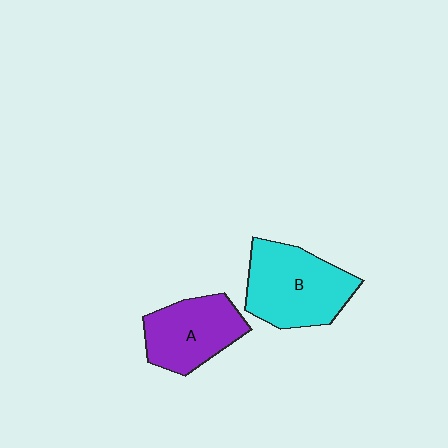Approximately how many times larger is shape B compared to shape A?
Approximately 1.3 times.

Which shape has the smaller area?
Shape A (purple).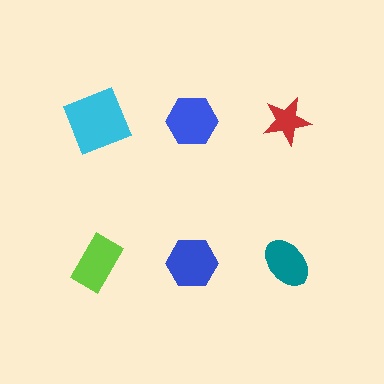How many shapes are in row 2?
3 shapes.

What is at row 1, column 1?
A cyan square.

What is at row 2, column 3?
A teal ellipse.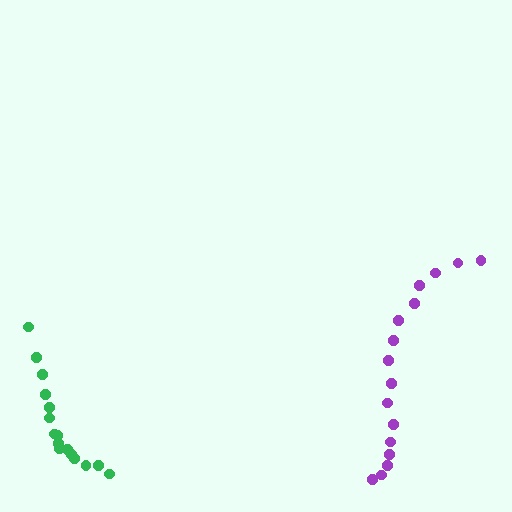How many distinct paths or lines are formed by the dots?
There are 2 distinct paths.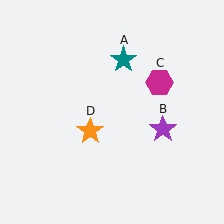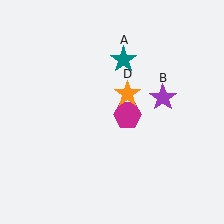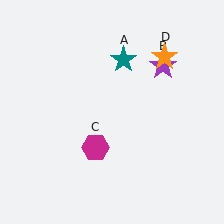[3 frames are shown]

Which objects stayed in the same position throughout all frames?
Teal star (object A) remained stationary.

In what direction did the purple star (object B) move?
The purple star (object B) moved up.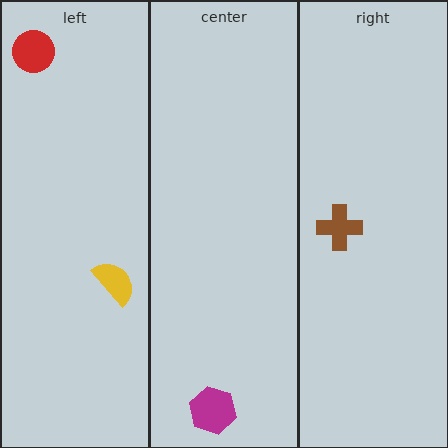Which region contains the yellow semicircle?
The left region.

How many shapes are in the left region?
2.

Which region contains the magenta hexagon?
The center region.